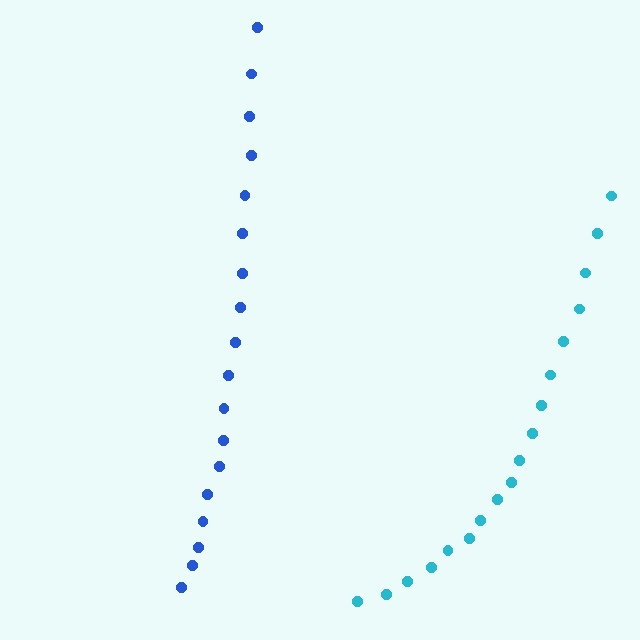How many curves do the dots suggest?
There are 2 distinct paths.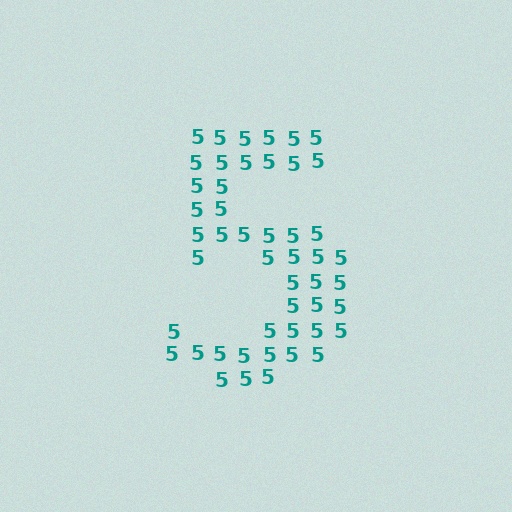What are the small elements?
The small elements are digit 5's.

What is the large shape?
The large shape is the digit 5.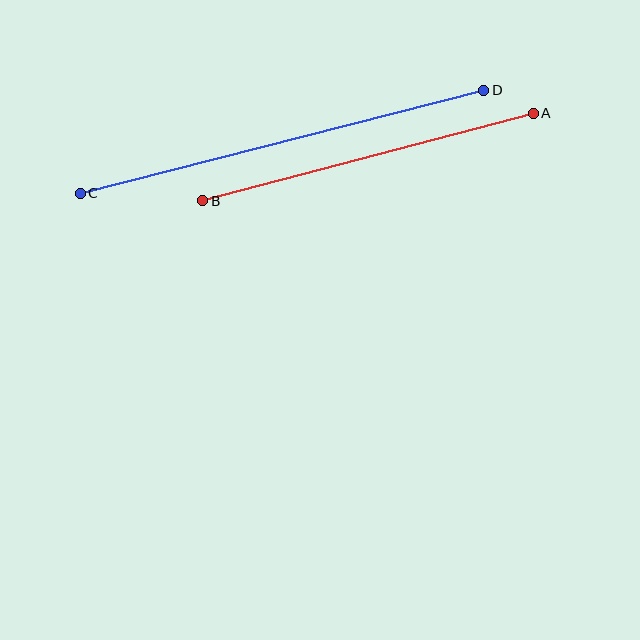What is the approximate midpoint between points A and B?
The midpoint is at approximately (368, 157) pixels.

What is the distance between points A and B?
The distance is approximately 342 pixels.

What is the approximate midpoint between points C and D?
The midpoint is at approximately (282, 142) pixels.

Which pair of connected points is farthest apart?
Points C and D are farthest apart.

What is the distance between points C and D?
The distance is approximately 416 pixels.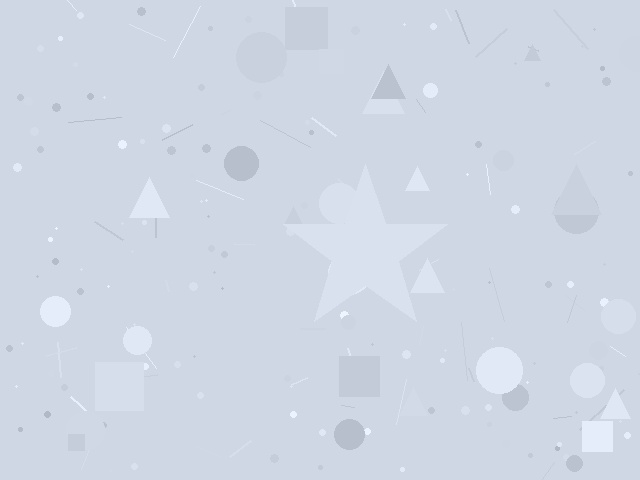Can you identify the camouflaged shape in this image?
The camouflaged shape is a star.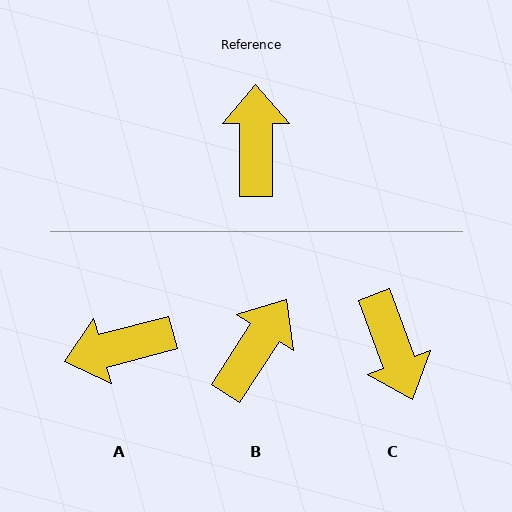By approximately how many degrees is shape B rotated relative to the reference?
Approximately 33 degrees clockwise.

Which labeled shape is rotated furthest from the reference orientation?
C, about 160 degrees away.